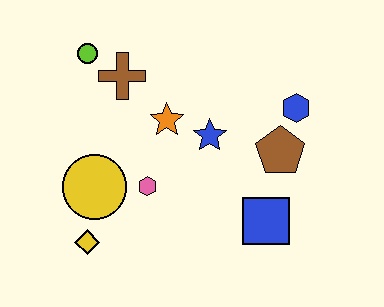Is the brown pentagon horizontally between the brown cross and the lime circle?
No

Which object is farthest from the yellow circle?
The blue hexagon is farthest from the yellow circle.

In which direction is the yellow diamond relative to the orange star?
The yellow diamond is below the orange star.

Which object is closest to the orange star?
The blue star is closest to the orange star.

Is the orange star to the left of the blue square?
Yes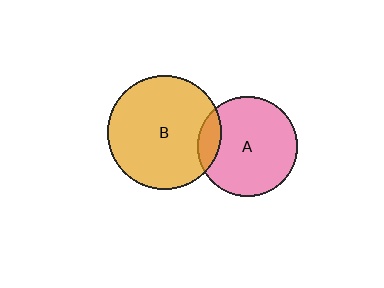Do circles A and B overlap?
Yes.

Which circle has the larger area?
Circle B (orange).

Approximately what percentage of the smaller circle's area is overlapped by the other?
Approximately 15%.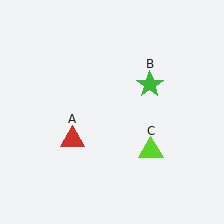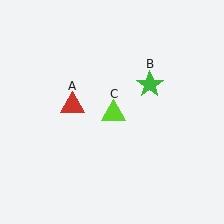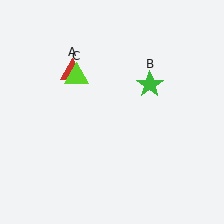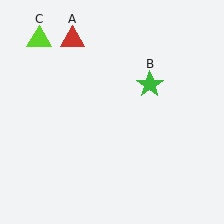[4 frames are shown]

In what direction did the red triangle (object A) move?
The red triangle (object A) moved up.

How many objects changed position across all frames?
2 objects changed position: red triangle (object A), lime triangle (object C).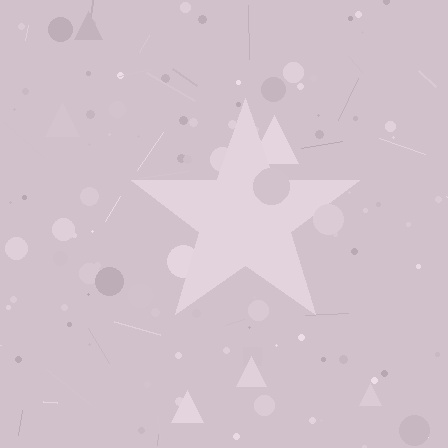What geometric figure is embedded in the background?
A star is embedded in the background.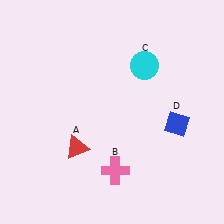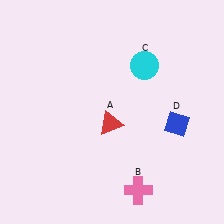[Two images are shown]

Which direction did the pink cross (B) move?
The pink cross (B) moved right.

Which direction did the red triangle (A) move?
The red triangle (A) moved right.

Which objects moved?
The objects that moved are: the red triangle (A), the pink cross (B).